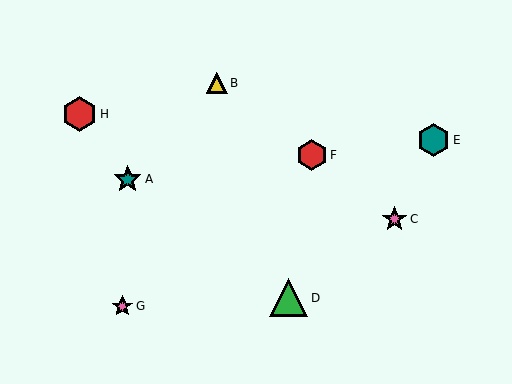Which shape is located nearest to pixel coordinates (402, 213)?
The pink star (labeled C) at (395, 219) is nearest to that location.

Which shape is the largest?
The green triangle (labeled D) is the largest.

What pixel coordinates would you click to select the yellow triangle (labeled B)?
Click at (217, 83) to select the yellow triangle B.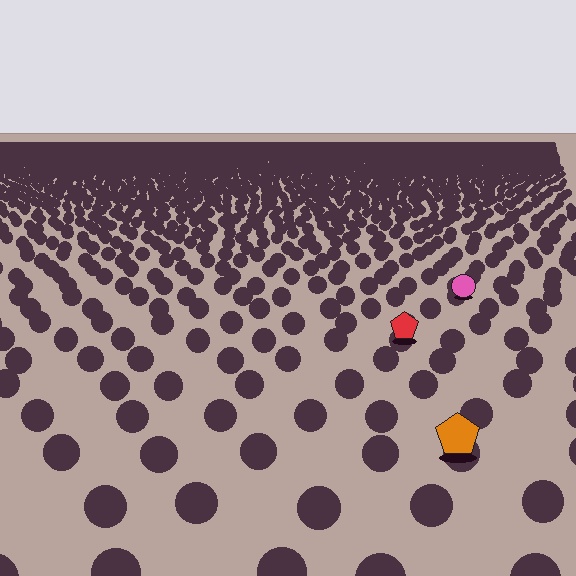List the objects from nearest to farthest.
From nearest to farthest: the orange pentagon, the red pentagon, the pink circle.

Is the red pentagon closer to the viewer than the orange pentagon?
No. The orange pentagon is closer — you can tell from the texture gradient: the ground texture is coarser near it.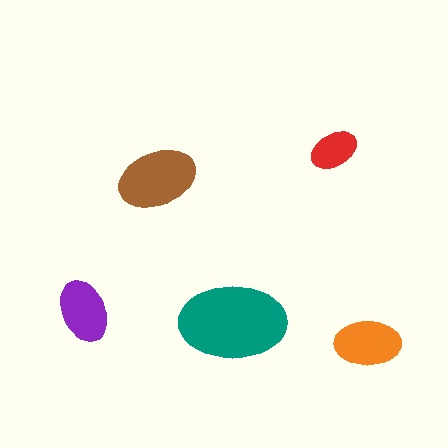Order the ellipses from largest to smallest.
the teal one, the brown one, the orange one, the purple one, the red one.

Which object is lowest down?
The orange ellipse is bottommost.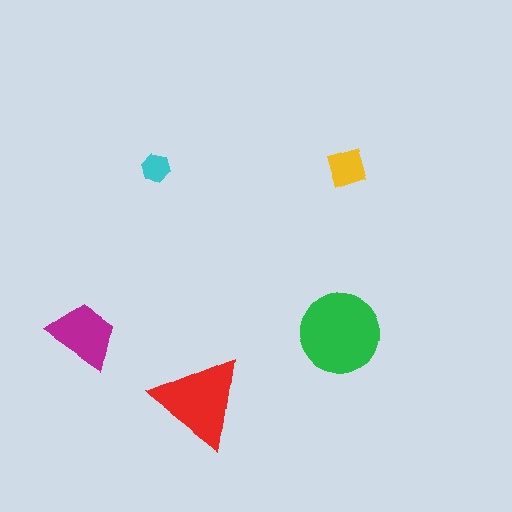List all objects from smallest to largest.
The cyan hexagon, the yellow square, the magenta trapezoid, the red triangle, the green circle.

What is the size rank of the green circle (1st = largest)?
1st.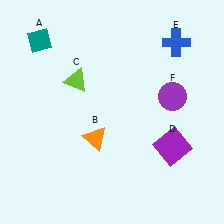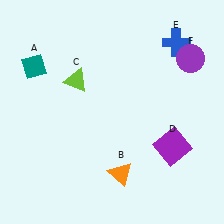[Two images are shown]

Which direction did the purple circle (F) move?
The purple circle (F) moved up.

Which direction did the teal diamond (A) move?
The teal diamond (A) moved down.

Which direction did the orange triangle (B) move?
The orange triangle (B) moved down.